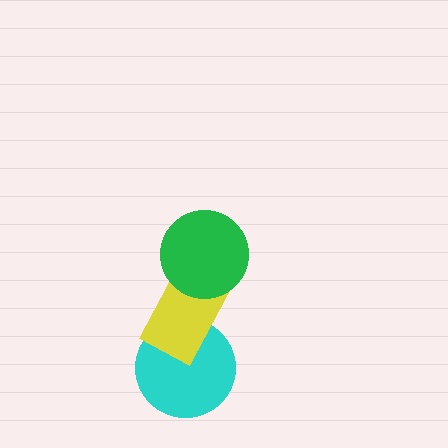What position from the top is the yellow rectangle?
The yellow rectangle is 2nd from the top.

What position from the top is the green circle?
The green circle is 1st from the top.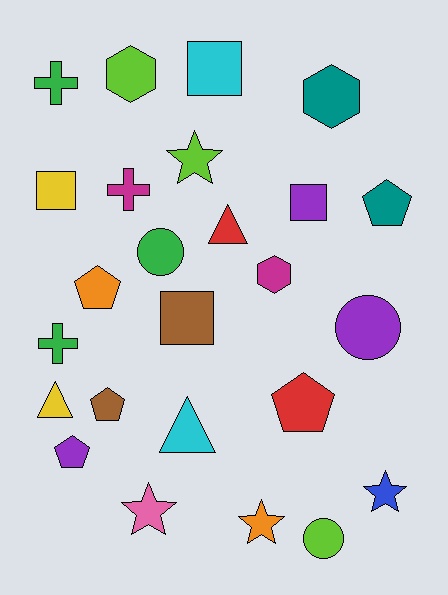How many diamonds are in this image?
There are no diamonds.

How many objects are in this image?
There are 25 objects.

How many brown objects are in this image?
There are 2 brown objects.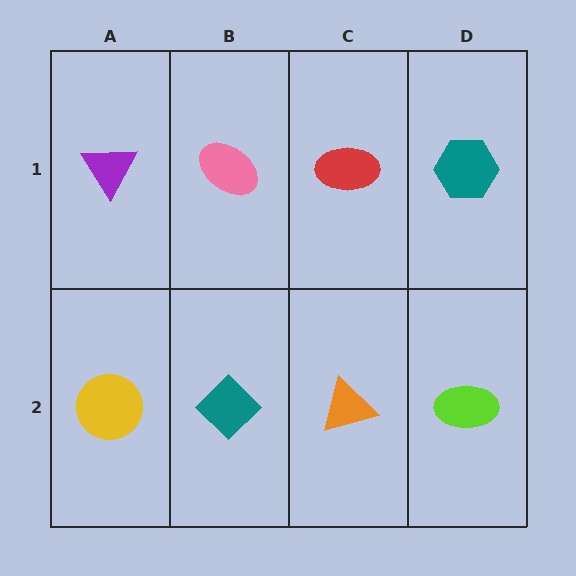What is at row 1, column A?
A purple triangle.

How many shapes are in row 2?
4 shapes.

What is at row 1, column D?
A teal hexagon.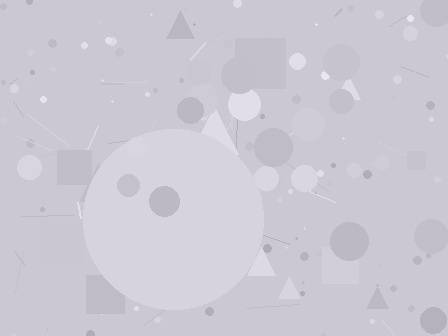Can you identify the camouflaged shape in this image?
The camouflaged shape is a circle.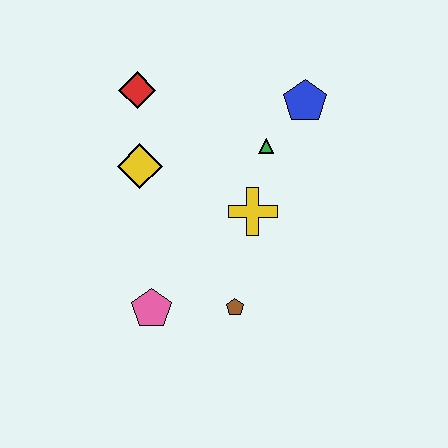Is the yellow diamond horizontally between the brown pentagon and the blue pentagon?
No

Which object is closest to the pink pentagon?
The brown pentagon is closest to the pink pentagon.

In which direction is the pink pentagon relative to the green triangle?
The pink pentagon is below the green triangle.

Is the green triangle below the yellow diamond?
No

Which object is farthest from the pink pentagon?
The blue pentagon is farthest from the pink pentagon.